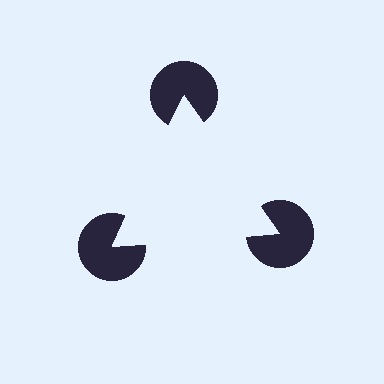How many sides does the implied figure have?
3 sides.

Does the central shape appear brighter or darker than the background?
It typically appears slightly brighter than the background, even though no actual brightness change is drawn.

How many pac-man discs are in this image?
There are 3 — one at each vertex of the illusory triangle.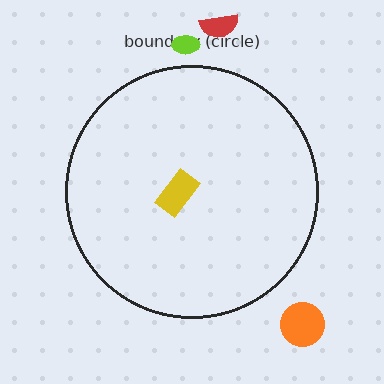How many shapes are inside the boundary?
1 inside, 3 outside.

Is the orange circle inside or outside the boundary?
Outside.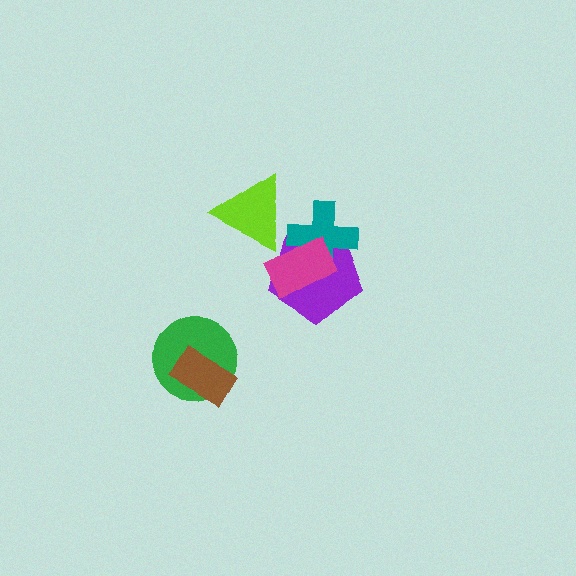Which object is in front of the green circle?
The brown rectangle is in front of the green circle.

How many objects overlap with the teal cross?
2 objects overlap with the teal cross.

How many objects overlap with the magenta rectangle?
2 objects overlap with the magenta rectangle.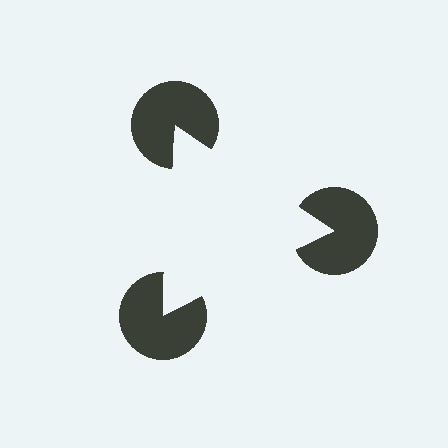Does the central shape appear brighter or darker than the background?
It typically appears slightly brighter than the background, even though no actual brightness change is drawn.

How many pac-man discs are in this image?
There are 3 — one at each vertex of the illusory triangle.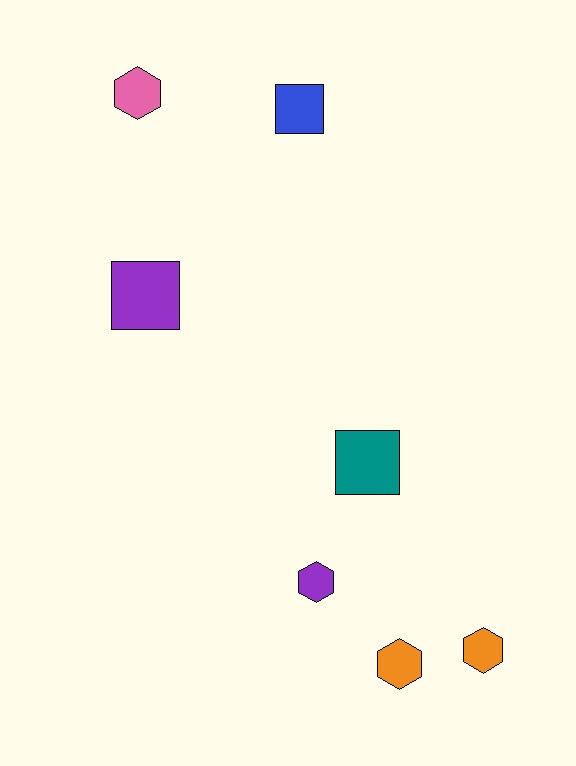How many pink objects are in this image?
There is 1 pink object.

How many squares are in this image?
There are 3 squares.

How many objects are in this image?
There are 7 objects.